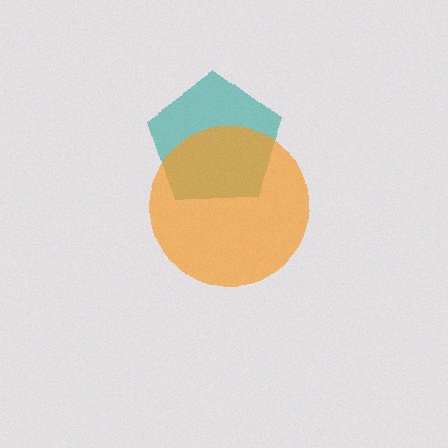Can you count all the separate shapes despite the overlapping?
Yes, there are 2 separate shapes.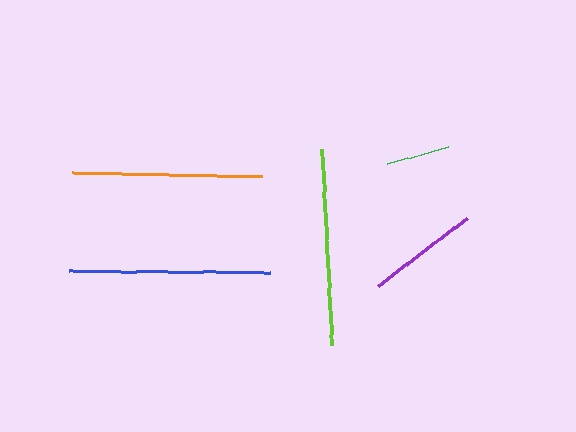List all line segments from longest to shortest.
From longest to shortest: blue, lime, orange, purple, green.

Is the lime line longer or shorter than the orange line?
The lime line is longer than the orange line.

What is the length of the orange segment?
The orange segment is approximately 190 pixels long.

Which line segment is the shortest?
The green line is the shortest at approximately 64 pixels.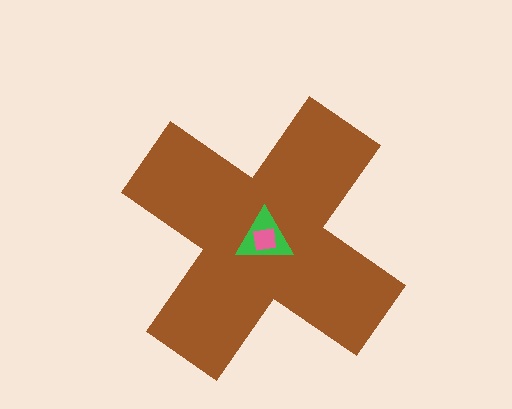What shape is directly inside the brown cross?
The green triangle.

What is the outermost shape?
The brown cross.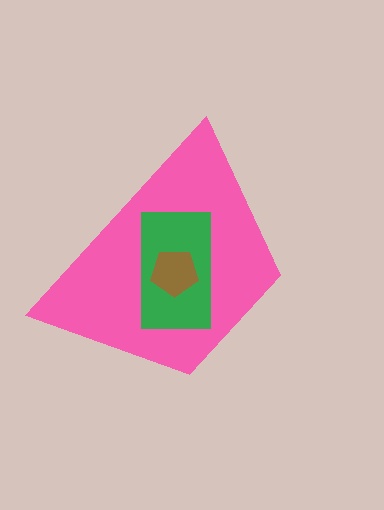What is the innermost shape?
The brown pentagon.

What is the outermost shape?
The pink trapezoid.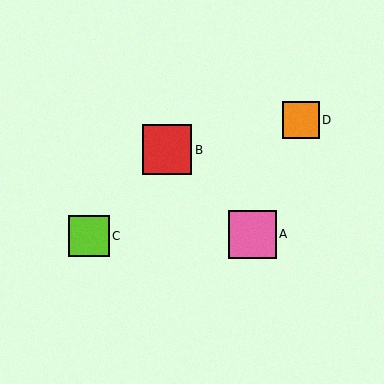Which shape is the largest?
The red square (labeled B) is the largest.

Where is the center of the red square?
The center of the red square is at (167, 150).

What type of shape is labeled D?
Shape D is an orange square.